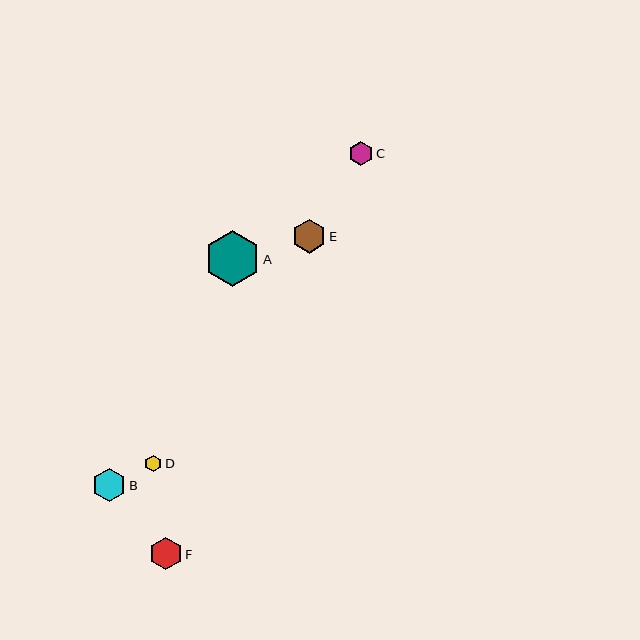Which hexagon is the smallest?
Hexagon D is the smallest with a size of approximately 17 pixels.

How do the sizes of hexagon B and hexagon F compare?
Hexagon B and hexagon F are approximately the same size.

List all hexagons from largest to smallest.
From largest to smallest: A, E, B, F, C, D.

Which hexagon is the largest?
Hexagon A is the largest with a size of approximately 56 pixels.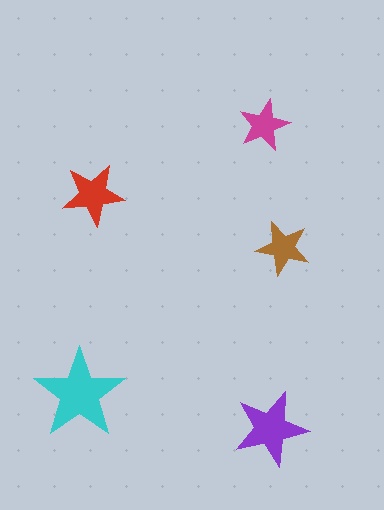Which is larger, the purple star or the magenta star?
The purple one.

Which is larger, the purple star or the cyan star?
The cyan one.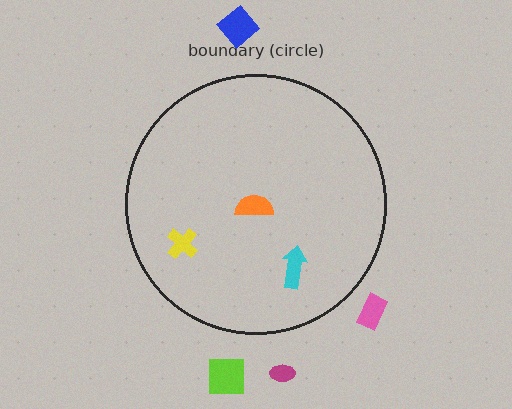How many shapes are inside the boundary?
3 inside, 4 outside.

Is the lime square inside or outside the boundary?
Outside.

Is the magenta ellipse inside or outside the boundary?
Outside.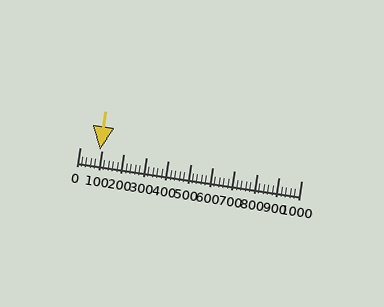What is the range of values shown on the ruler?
The ruler shows values from 0 to 1000.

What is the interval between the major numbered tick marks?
The major tick marks are spaced 100 units apart.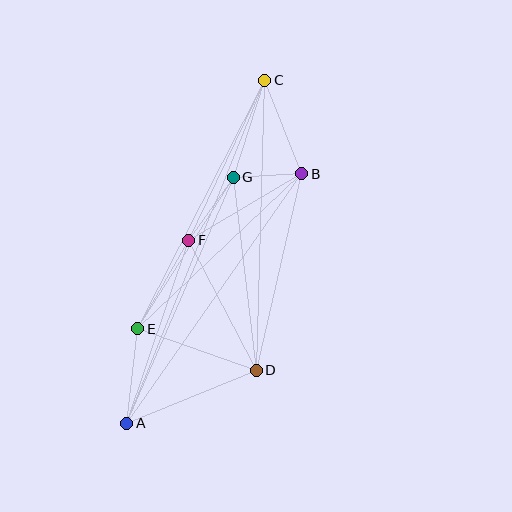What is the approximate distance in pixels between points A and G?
The distance between A and G is approximately 268 pixels.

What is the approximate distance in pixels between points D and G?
The distance between D and G is approximately 194 pixels.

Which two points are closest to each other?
Points B and G are closest to each other.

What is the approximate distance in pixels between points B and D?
The distance between B and D is approximately 202 pixels.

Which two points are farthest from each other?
Points A and C are farthest from each other.